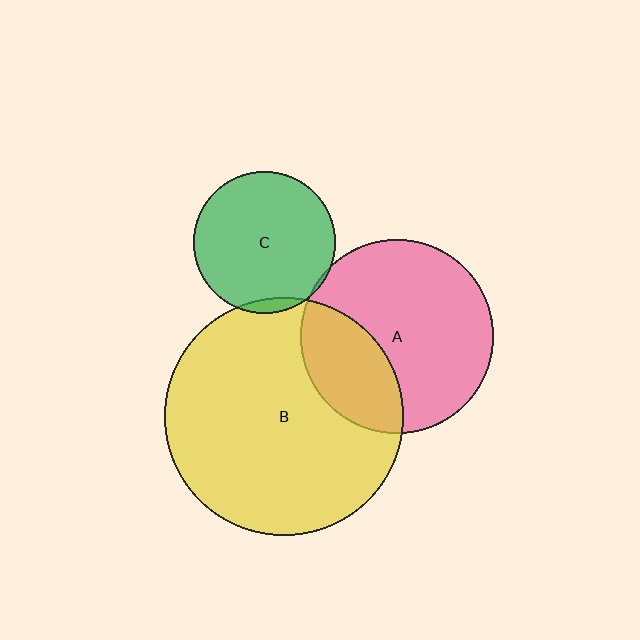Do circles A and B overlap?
Yes.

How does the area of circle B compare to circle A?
Approximately 1.5 times.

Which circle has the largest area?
Circle B (yellow).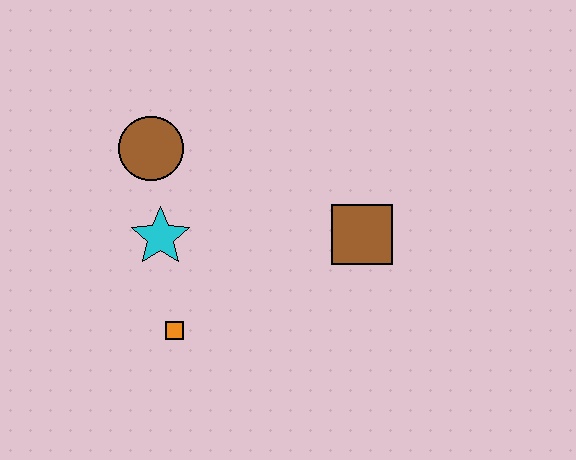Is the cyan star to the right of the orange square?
No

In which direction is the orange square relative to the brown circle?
The orange square is below the brown circle.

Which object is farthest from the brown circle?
The brown square is farthest from the brown circle.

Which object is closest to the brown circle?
The cyan star is closest to the brown circle.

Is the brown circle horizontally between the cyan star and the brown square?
No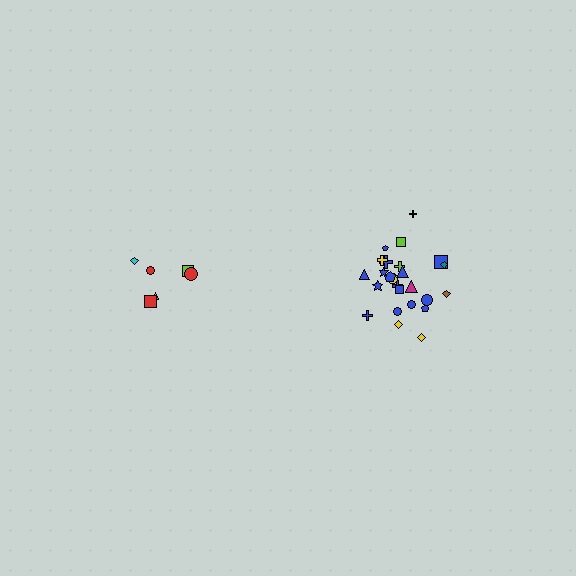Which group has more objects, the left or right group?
The right group.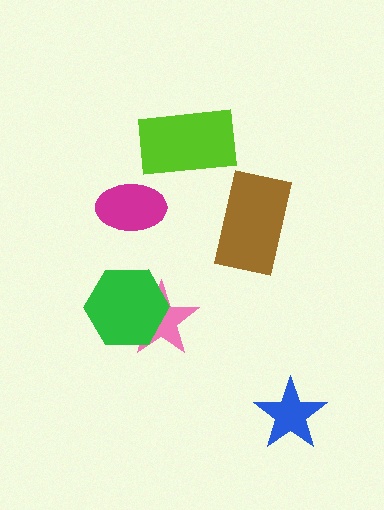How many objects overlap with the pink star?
1 object overlaps with the pink star.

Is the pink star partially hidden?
Yes, it is partially covered by another shape.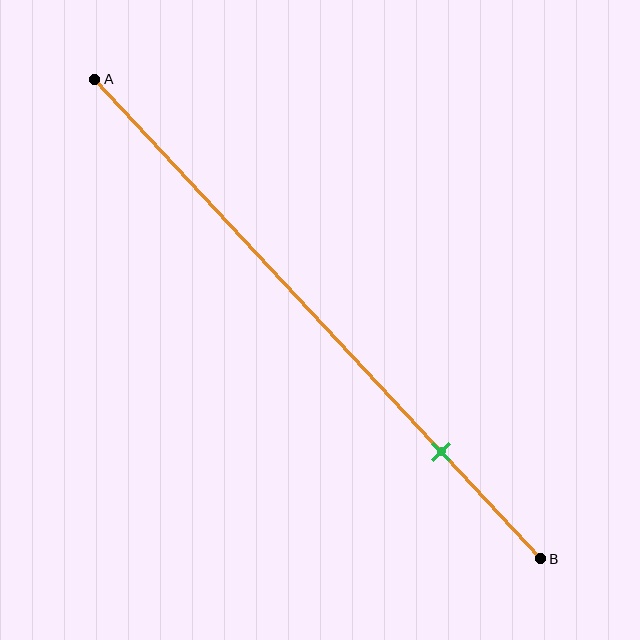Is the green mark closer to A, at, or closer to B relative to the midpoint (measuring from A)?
The green mark is closer to point B than the midpoint of segment AB.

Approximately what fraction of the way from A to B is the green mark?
The green mark is approximately 80% of the way from A to B.